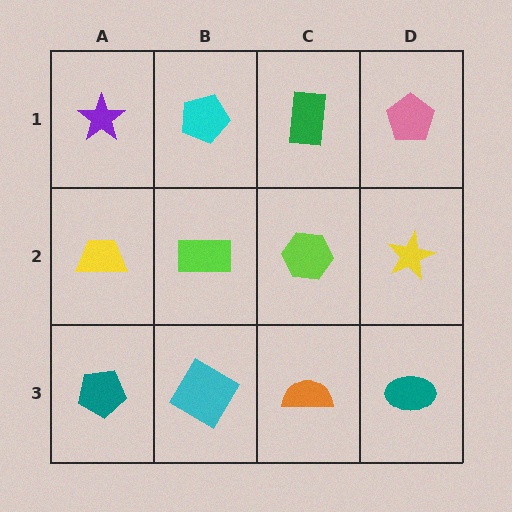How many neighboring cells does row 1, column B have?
3.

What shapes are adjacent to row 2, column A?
A purple star (row 1, column A), a teal pentagon (row 3, column A), a lime rectangle (row 2, column B).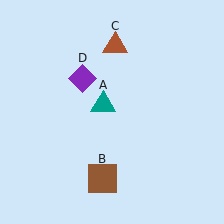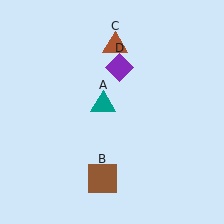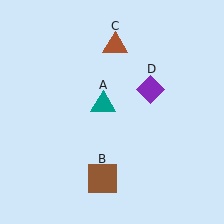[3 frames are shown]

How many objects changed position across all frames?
1 object changed position: purple diamond (object D).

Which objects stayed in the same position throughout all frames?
Teal triangle (object A) and brown square (object B) and brown triangle (object C) remained stationary.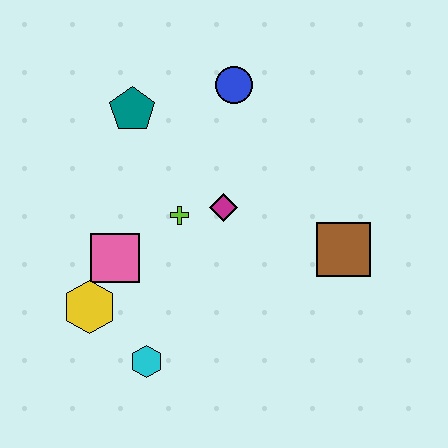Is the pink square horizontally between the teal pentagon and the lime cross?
No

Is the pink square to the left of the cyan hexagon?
Yes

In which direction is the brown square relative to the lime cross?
The brown square is to the right of the lime cross.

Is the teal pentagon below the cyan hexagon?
No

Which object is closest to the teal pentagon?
The blue circle is closest to the teal pentagon.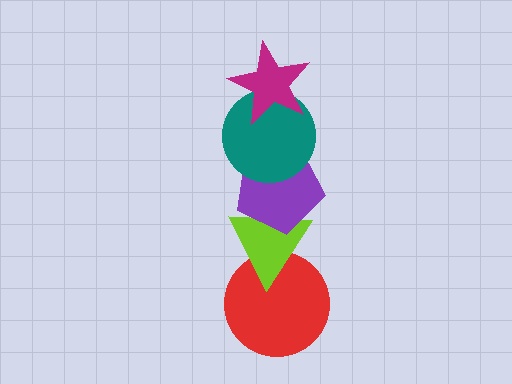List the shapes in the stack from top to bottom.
From top to bottom: the magenta star, the teal circle, the purple pentagon, the lime triangle, the red circle.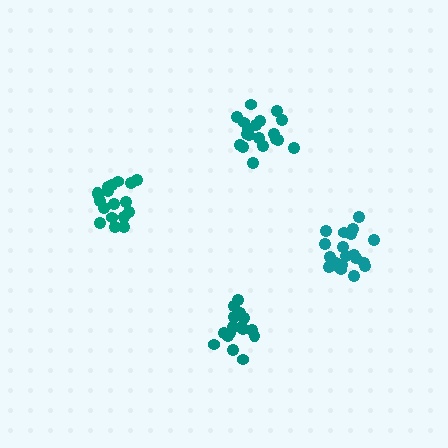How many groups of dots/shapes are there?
There are 4 groups.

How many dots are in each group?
Group 1: 16 dots, Group 2: 20 dots, Group 3: 18 dots, Group 4: 19 dots (73 total).